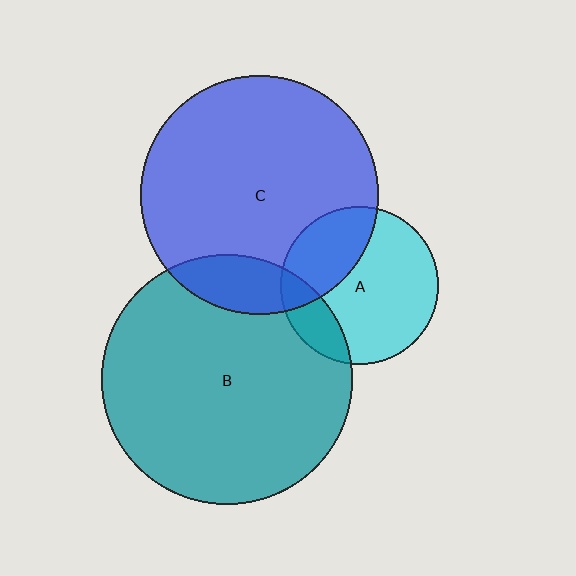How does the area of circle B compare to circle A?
Approximately 2.5 times.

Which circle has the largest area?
Circle B (teal).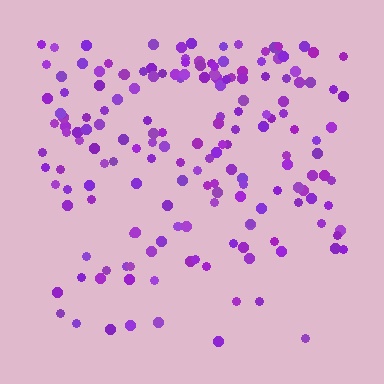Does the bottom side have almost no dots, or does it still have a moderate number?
Still a moderate number, just noticeably fewer than the top.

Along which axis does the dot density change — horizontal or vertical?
Vertical.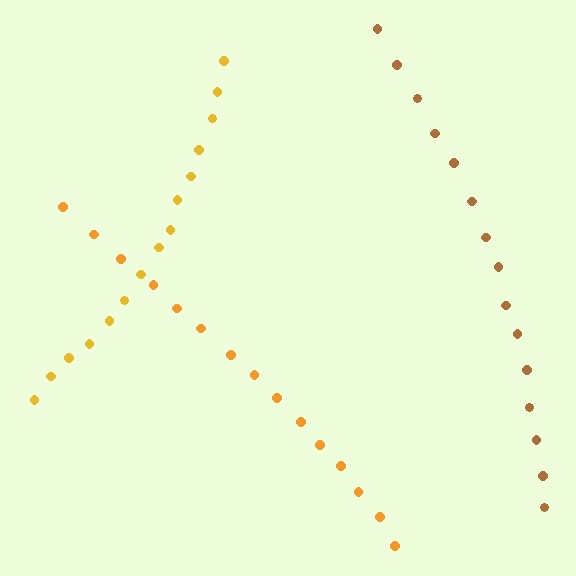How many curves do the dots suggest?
There are 3 distinct paths.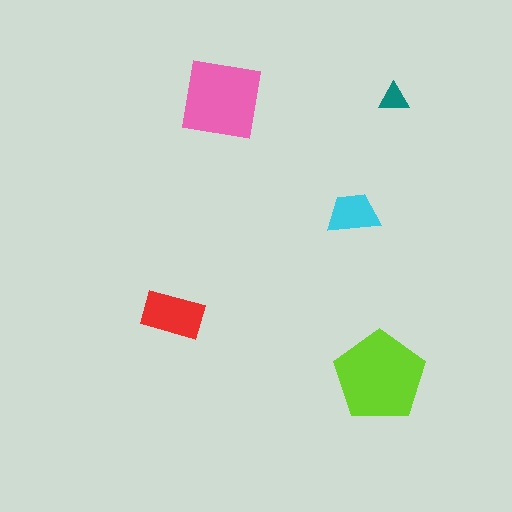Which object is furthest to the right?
The teal triangle is rightmost.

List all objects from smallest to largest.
The teal triangle, the cyan trapezoid, the red rectangle, the pink square, the lime pentagon.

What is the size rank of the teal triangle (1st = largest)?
5th.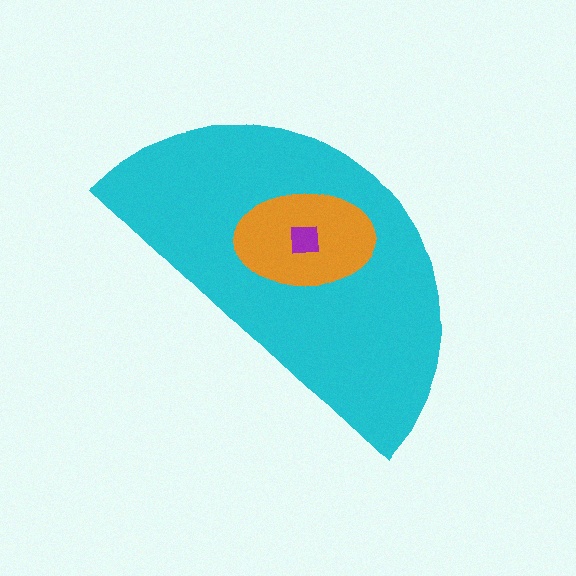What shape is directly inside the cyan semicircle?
The orange ellipse.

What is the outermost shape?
The cyan semicircle.